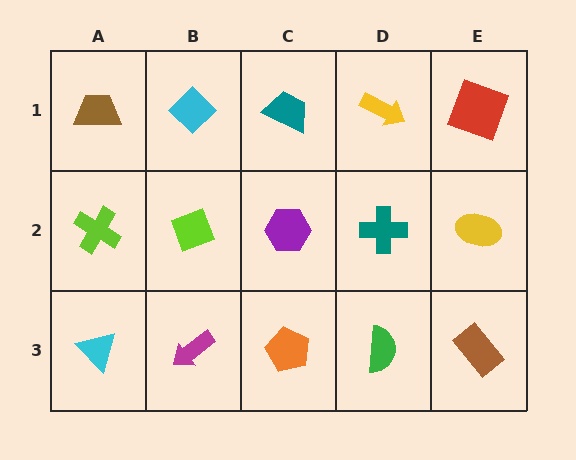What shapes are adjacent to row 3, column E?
A yellow ellipse (row 2, column E), a green semicircle (row 3, column D).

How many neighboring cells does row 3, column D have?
3.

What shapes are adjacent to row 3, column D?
A teal cross (row 2, column D), an orange pentagon (row 3, column C), a brown rectangle (row 3, column E).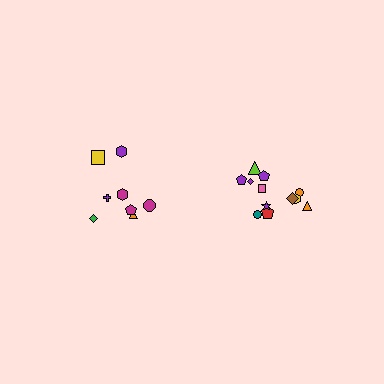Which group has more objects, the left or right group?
The right group.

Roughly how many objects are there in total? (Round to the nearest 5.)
Roughly 20 objects in total.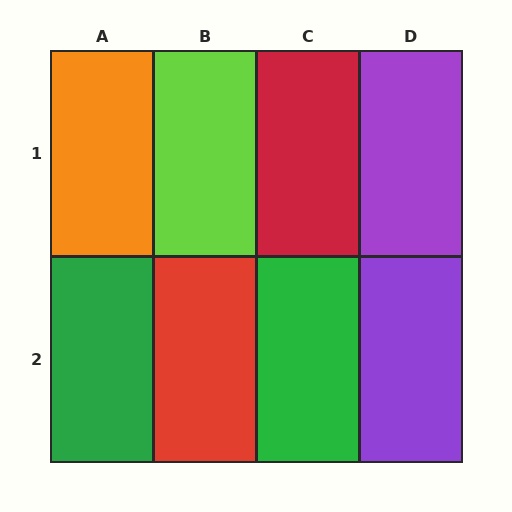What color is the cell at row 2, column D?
Purple.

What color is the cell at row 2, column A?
Green.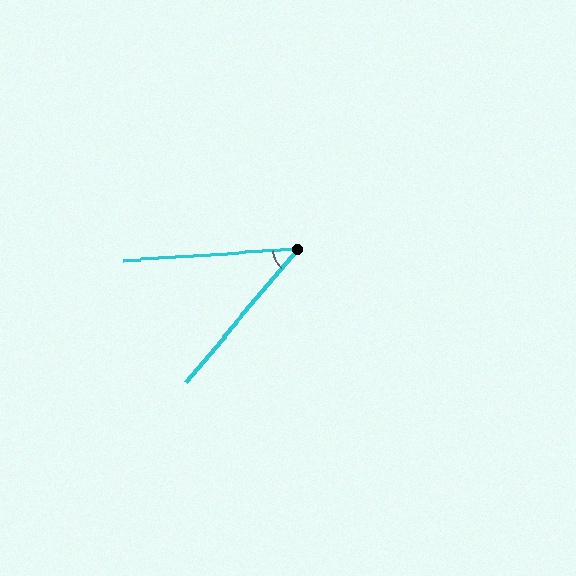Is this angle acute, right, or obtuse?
It is acute.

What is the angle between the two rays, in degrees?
Approximately 46 degrees.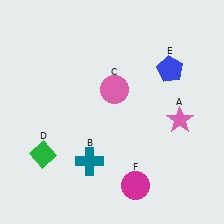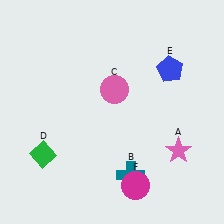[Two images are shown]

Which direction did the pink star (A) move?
The pink star (A) moved down.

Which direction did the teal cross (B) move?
The teal cross (B) moved right.